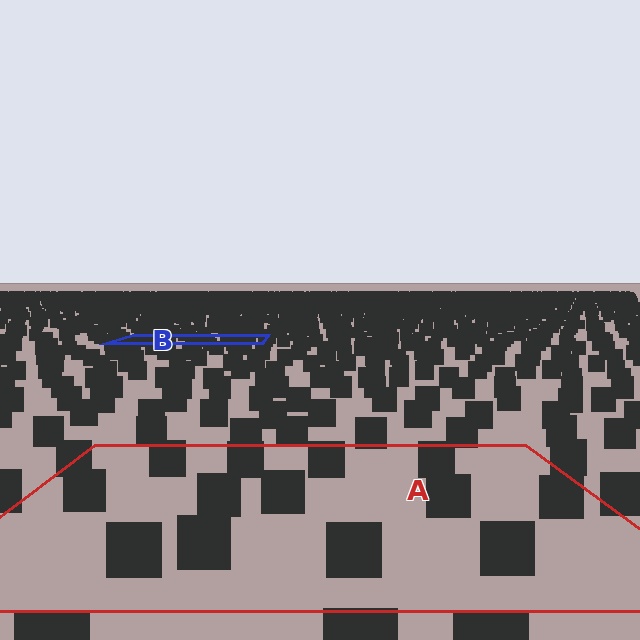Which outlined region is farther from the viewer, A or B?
Region B is farther from the viewer — the texture elements inside it appear smaller and more densely packed.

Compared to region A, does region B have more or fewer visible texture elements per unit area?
Region B has more texture elements per unit area — they are packed more densely because it is farther away.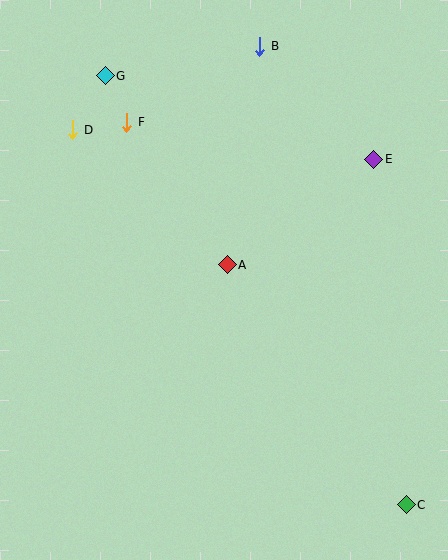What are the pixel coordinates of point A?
Point A is at (227, 265).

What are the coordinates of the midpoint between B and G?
The midpoint between B and G is at (183, 61).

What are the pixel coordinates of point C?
Point C is at (406, 505).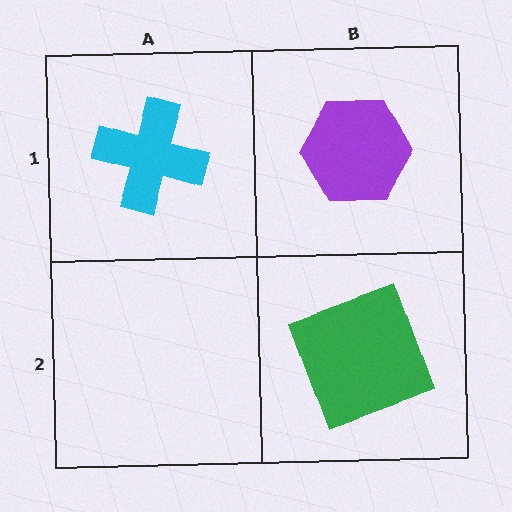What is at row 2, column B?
A green square.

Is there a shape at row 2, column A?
No, that cell is empty.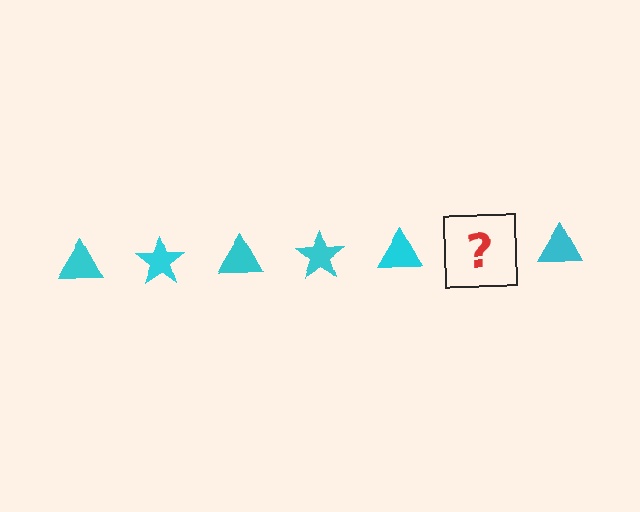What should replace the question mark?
The question mark should be replaced with a cyan star.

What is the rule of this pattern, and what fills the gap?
The rule is that the pattern cycles through triangle, star shapes in cyan. The gap should be filled with a cyan star.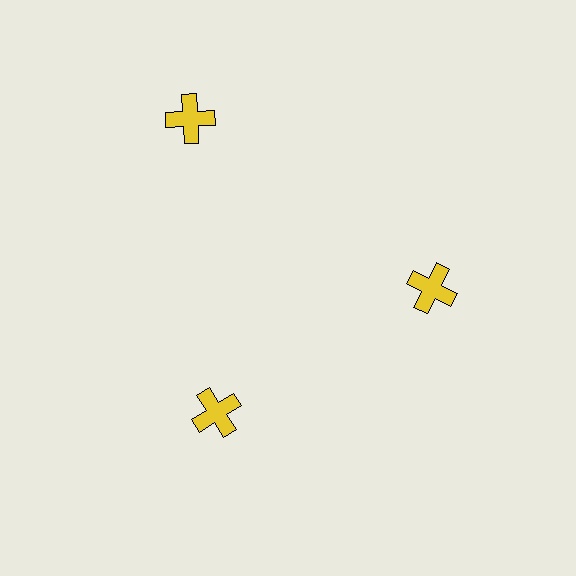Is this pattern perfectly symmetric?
No. The 3 yellow crosses are arranged in a ring, but one element near the 11 o'clock position is pushed outward from the center, breaking the 3-fold rotational symmetry.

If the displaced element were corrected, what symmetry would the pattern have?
It would have 3-fold rotational symmetry — the pattern would map onto itself every 120 degrees.